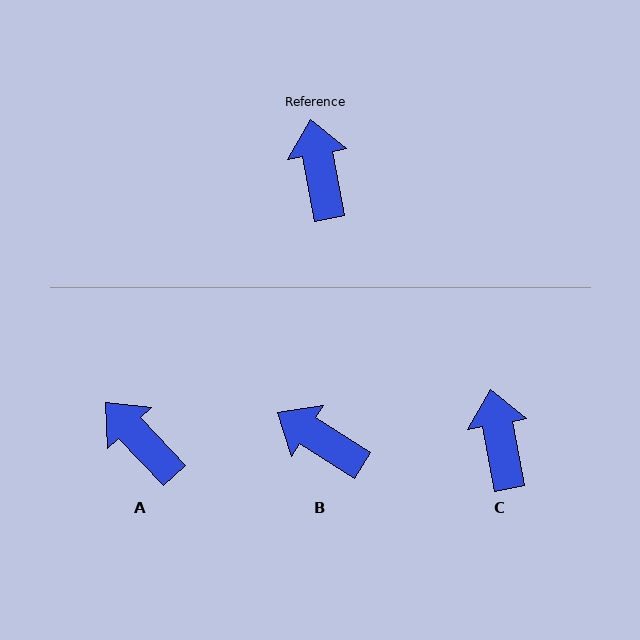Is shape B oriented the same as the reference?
No, it is off by about 48 degrees.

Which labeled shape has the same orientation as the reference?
C.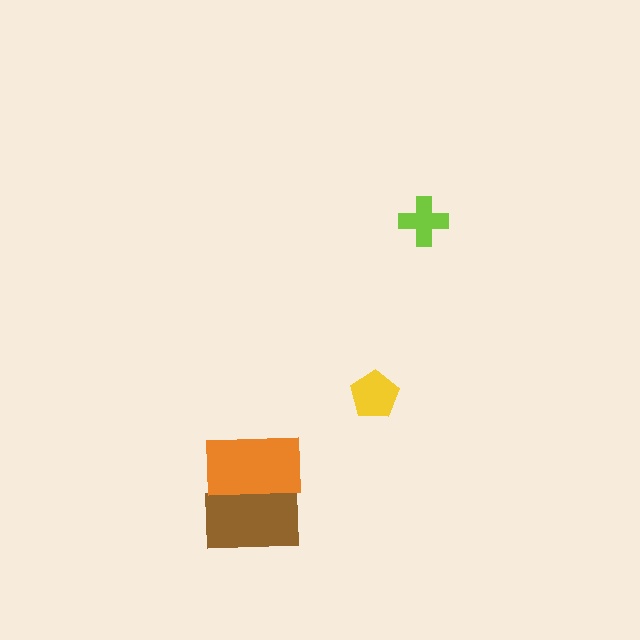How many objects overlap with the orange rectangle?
1 object overlaps with the orange rectangle.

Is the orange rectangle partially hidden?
No, no other shape covers it.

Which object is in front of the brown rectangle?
The orange rectangle is in front of the brown rectangle.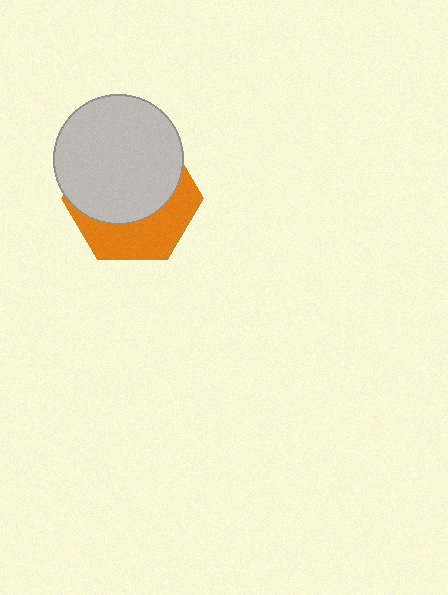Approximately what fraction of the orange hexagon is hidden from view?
Roughly 61% of the orange hexagon is hidden behind the light gray circle.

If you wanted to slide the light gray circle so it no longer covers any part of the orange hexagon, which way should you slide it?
Slide it up — that is the most direct way to separate the two shapes.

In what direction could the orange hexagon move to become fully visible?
The orange hexagon could move down. That would shift it out from behind the light gray circle entirely.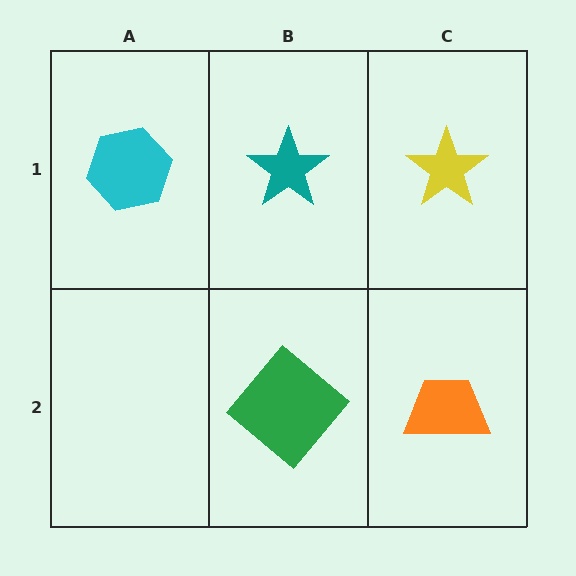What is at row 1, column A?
A cyan hexagon.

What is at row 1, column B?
A teal star.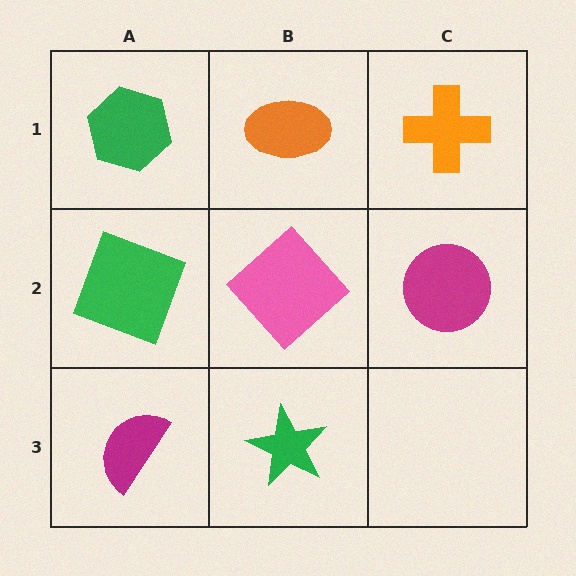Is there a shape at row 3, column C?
No, that cell is empty.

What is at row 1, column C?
An orange cross.